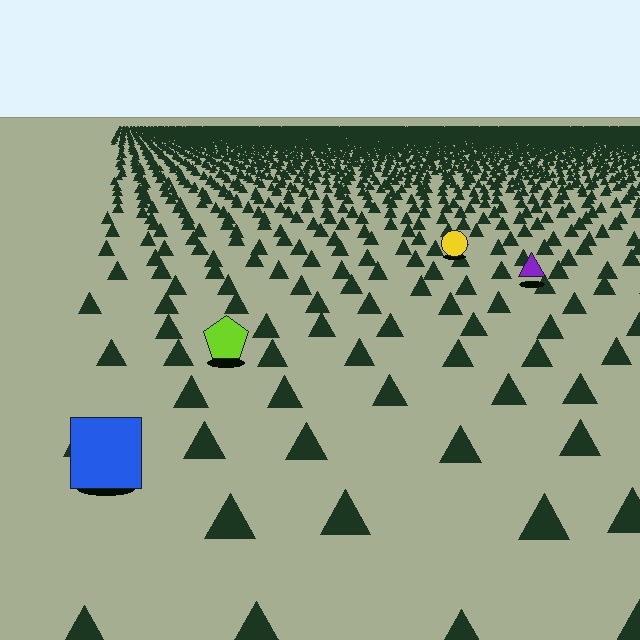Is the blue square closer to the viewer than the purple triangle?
Yes. The blue square is closer — you can tell from the texture gradient: the ground texture is coarser near it.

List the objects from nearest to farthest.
From nearest to farthest: the blue square, the lime pentagon, the purple triangle, the yellow circle.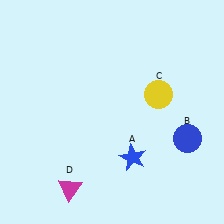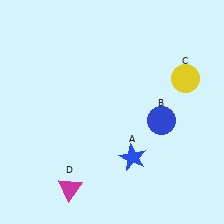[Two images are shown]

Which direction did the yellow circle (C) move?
The yellow circle (C) moved right.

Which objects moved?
The objects that moved are: the blue circle (B), the yellow circle (C).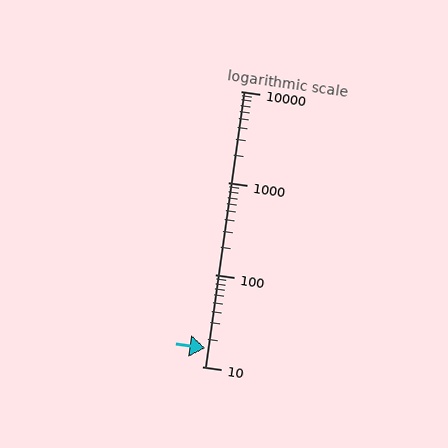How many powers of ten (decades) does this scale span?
The scale spans 3 decades, from 10 to 10000.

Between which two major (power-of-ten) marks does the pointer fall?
The pointer is between 10 and 100.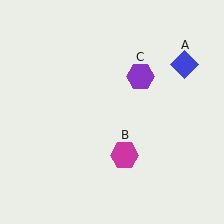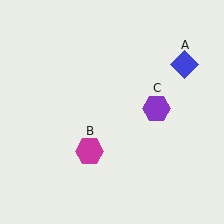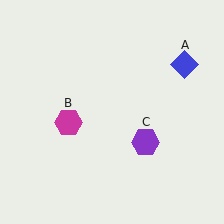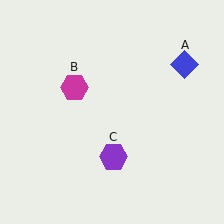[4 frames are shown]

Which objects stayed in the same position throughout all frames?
Blue diamond (object A) remained stationary.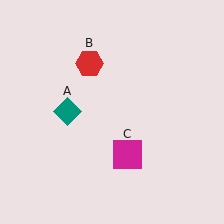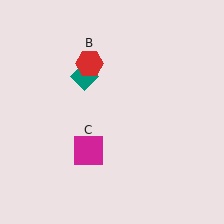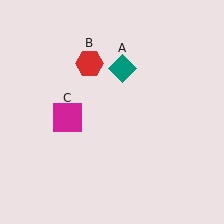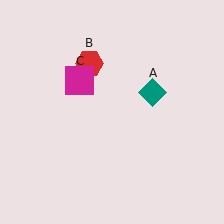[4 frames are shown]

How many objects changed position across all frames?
2 objects changed position: teal diamond (object A), magenta square (object C).